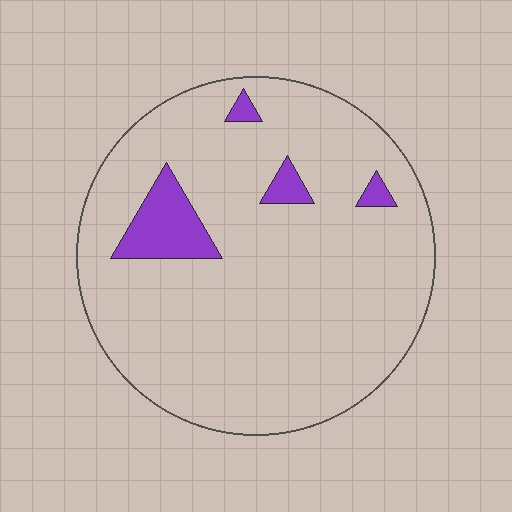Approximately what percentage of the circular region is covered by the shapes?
Approximately 10%.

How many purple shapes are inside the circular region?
4.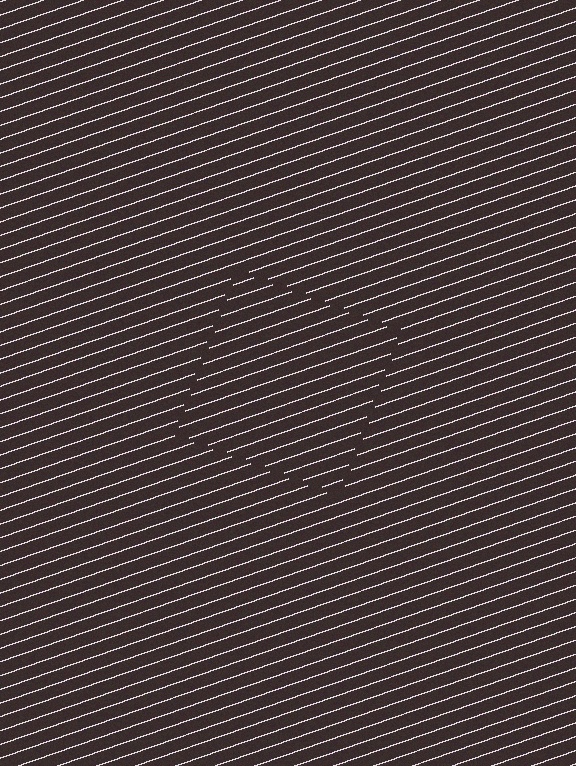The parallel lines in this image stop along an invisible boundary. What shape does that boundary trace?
An illusory square. The interior of the shape contains the same grating, shifted by half a period — the contour is defined by the phase discontinuity where line-ends from the inner and outer gratings abut.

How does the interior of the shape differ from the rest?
The interior of the shape contains the same grating, shifted by half a period — the contour is defined by the phase discontinuity where line-ends from the inner and outer gratings abut.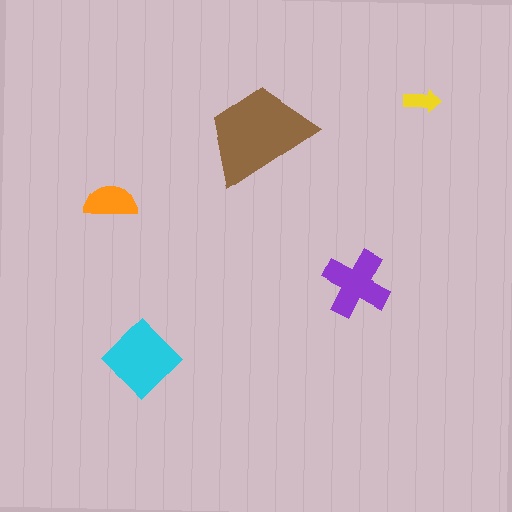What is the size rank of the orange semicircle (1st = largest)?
4th.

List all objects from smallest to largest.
The yellow arrow, the orange semicircle, the purple cross, the cyan diamond, the brown trapezoid.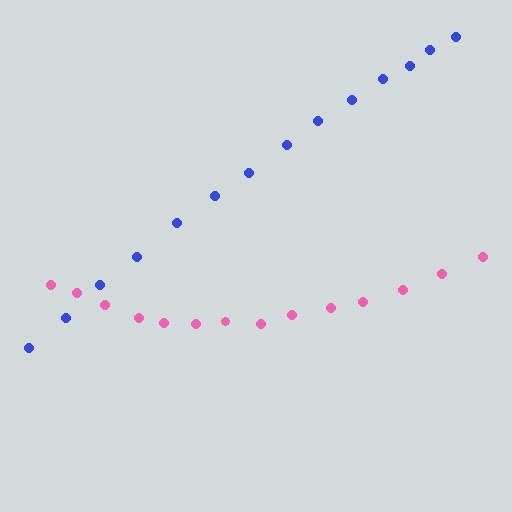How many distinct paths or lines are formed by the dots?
There are 2 distinct paths.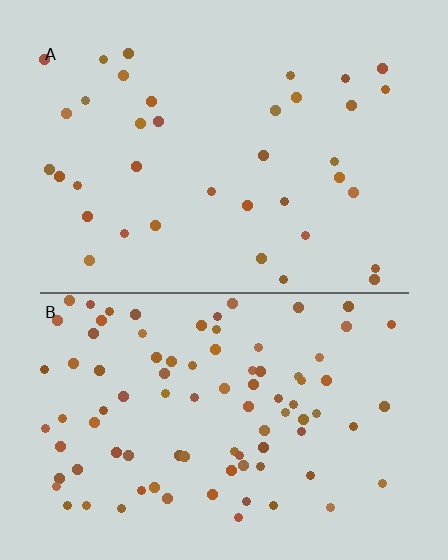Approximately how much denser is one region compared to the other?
Approximately 2.4× — region B over region A.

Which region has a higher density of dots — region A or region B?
B (the bottom).